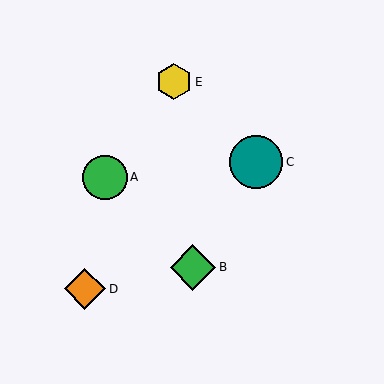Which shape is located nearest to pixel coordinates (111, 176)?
The green circle (labeled A) at (105, 177) is nearest to that location.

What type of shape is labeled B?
Shape B is a green diamond.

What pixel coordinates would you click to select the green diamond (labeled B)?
Click at (193, 268) to select the green diamond B.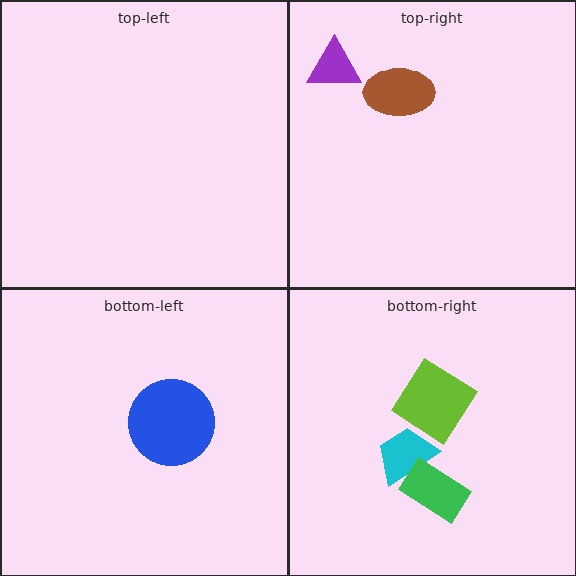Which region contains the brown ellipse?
The top-right region.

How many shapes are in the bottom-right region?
3.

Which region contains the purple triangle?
The top-right region.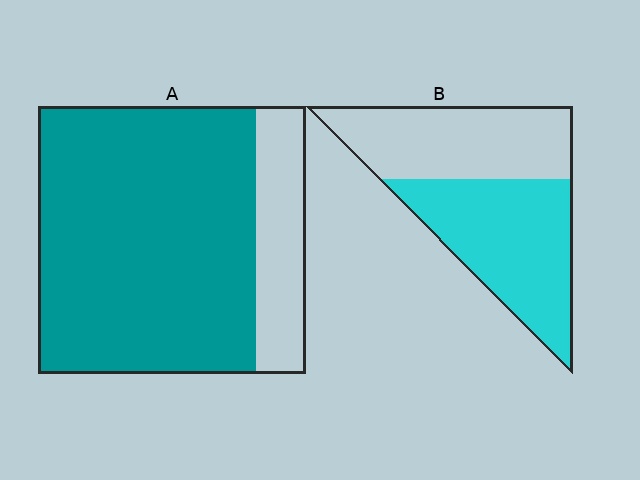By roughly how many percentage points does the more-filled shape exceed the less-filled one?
By roughly 30 percentage points (A over B).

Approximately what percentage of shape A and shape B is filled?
A is approximately 80% and B is approximately 55%.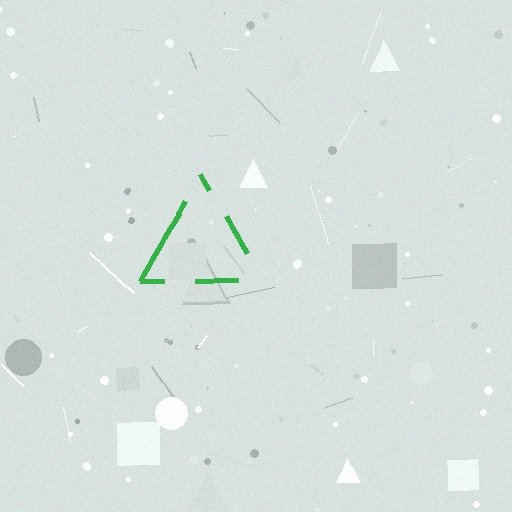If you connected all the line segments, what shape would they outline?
They would outline a triangle.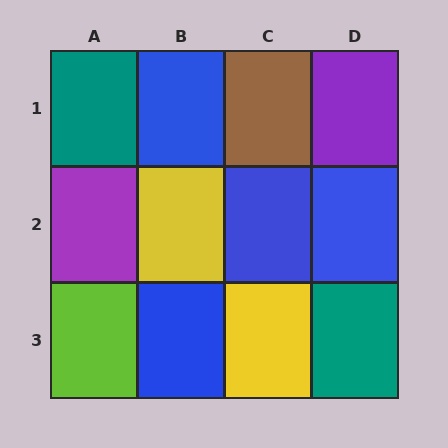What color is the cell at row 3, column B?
Blue.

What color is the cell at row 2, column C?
Blue.